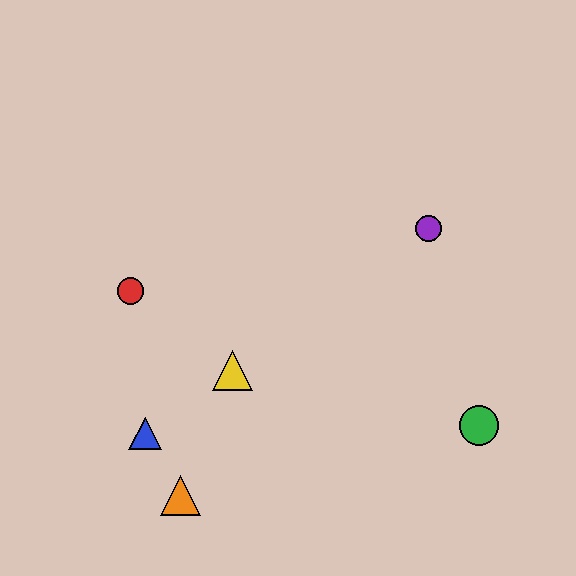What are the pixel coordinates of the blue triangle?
The blue triangle is at (145, 433).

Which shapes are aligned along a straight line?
The blue triangle, the yellow triangle, the purple circle are aligned along a straight line.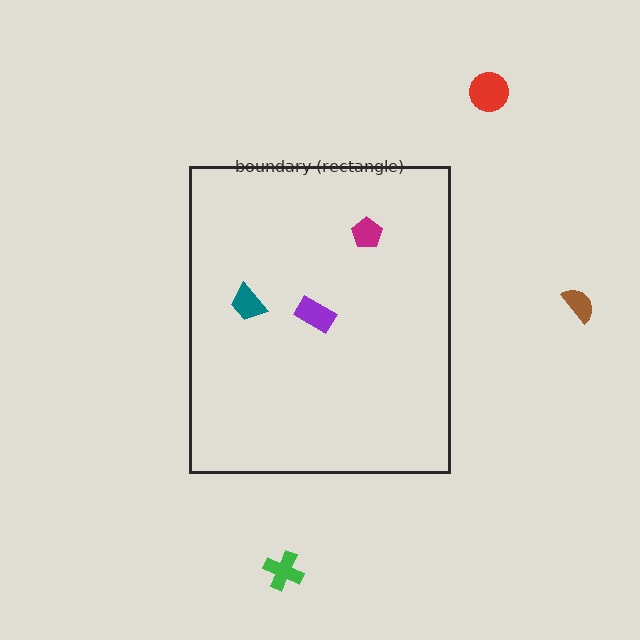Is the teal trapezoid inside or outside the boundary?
Inside.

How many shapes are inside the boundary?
3 inside, 3 outside.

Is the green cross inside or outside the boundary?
Outside.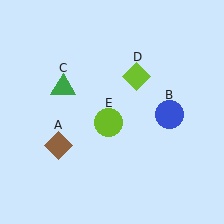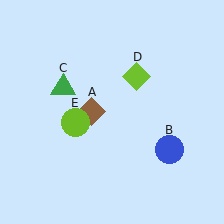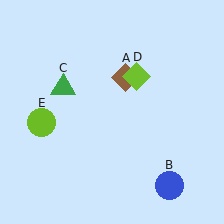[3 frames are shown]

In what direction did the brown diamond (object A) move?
The brown diamond (object A) moved up and to the right.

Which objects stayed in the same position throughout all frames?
Green triangle (object C) and lime diamond (object D) remained stationary.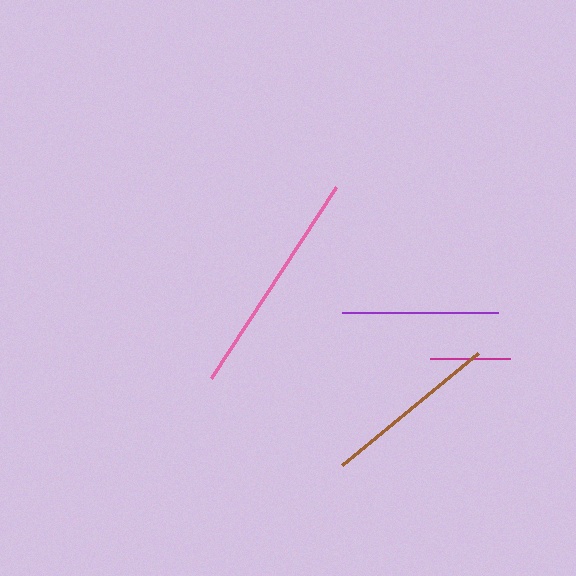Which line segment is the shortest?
The magenta line is the shortest at approximately 80 pixels.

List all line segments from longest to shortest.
From longest to shortest: pink, brown, purple, magenta.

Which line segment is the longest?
The pink line is the longest at approximately 228 pixels.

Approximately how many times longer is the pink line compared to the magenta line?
The pink line is approximately 2.9 times the length of the magenta line.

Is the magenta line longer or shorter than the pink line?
The pink line is longer than the magenta line.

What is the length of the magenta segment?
The magenta segment is approximately 80 pixels long.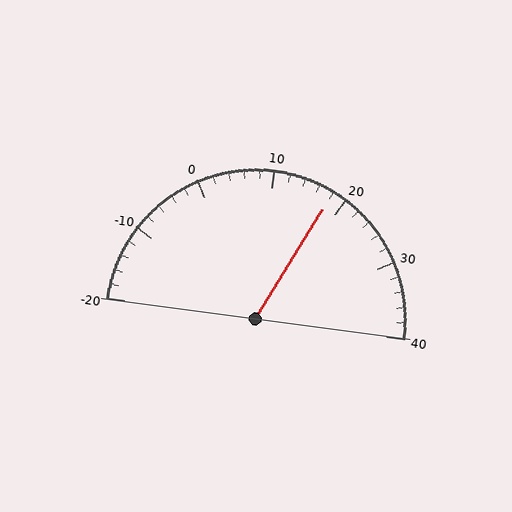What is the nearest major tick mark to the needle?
The nearest major tick mark is 20.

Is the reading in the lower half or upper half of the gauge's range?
The reading is in the upper half of the range (-20 to 40).